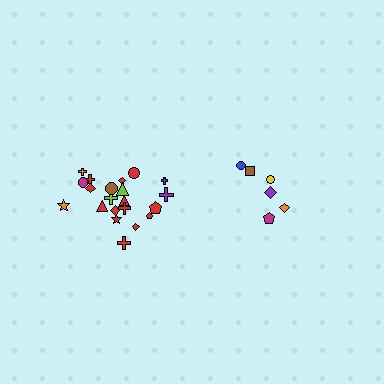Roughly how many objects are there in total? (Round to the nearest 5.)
Roughly 30 objects in total.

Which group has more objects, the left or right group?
The left group.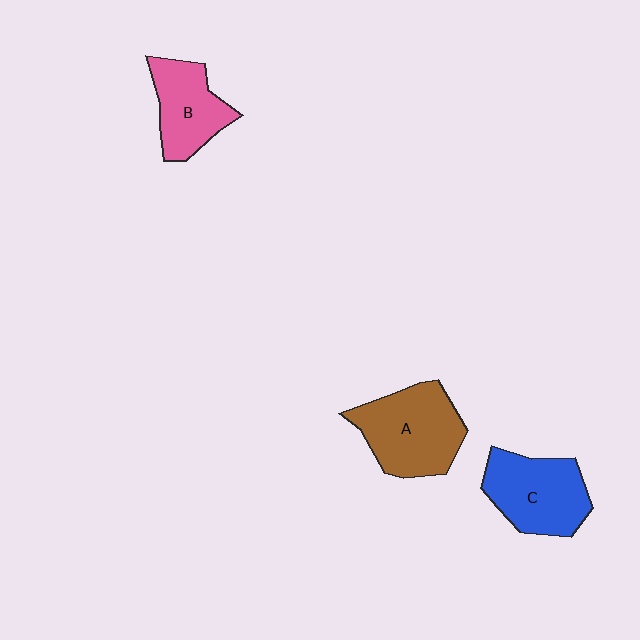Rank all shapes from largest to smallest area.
From largest to smallest: A (brown), C (blue), B (pink).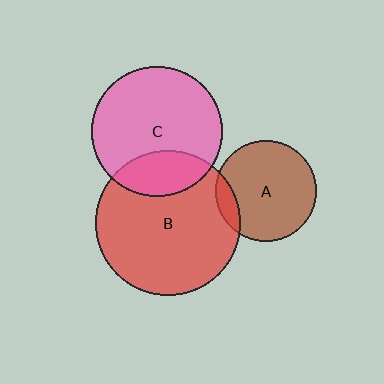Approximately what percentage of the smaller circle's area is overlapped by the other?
Approximately 25%.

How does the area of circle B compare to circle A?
Approximately 2.1 times.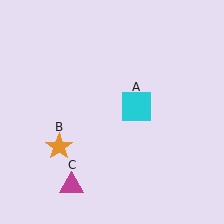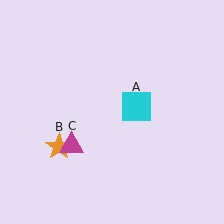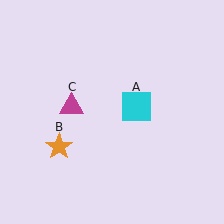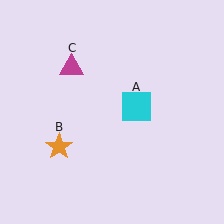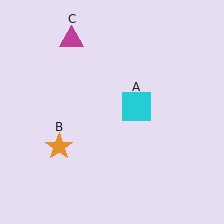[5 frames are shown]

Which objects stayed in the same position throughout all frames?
Cyan square (object A) and orange star (object B) remained stationary.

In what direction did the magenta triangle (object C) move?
The magenta triangle (object C) moved up.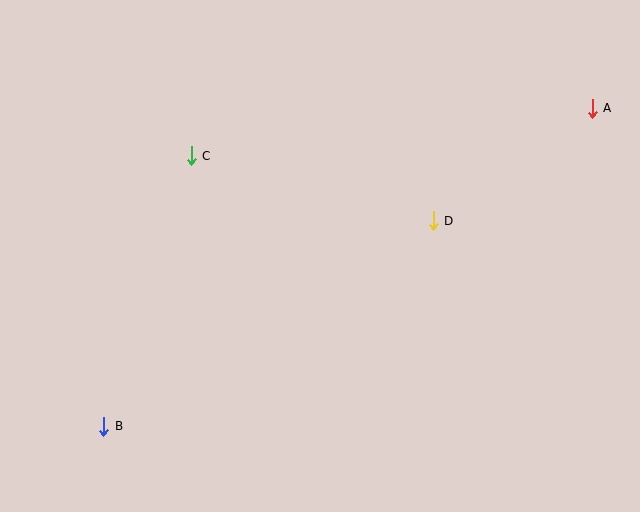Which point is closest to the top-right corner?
Point A is closest to the top-right corner.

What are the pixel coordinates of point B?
Point B is at (104, 426).